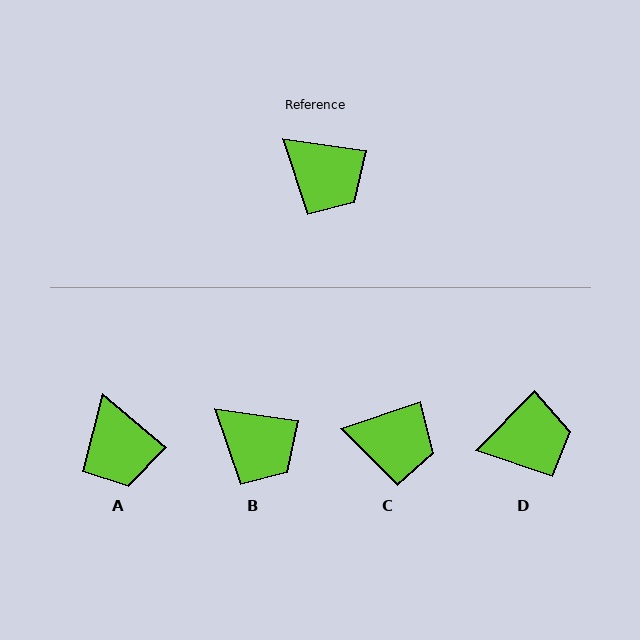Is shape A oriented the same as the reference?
No, it is off by about 32 degrees.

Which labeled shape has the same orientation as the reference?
B.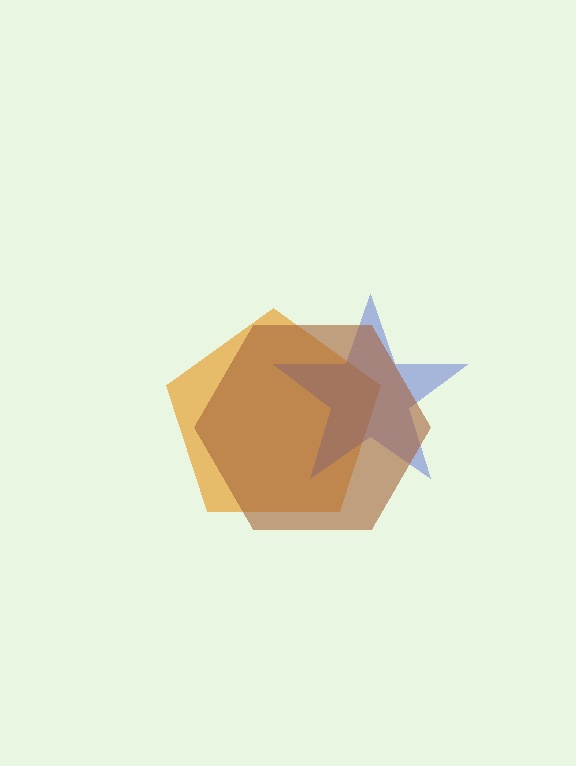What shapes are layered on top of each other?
The layered shapes are: an orange pentagon, a blue star, a brown hexagon.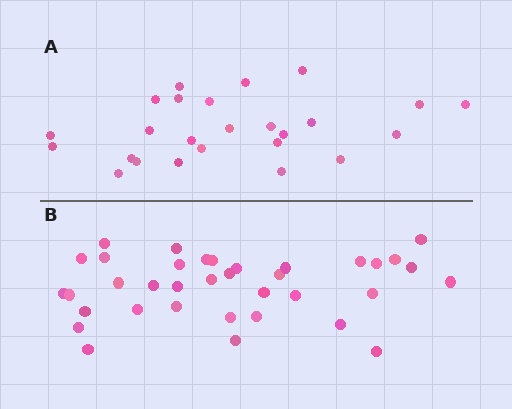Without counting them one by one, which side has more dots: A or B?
Region B (the bottom region) has more dots.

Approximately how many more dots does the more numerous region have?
Region B has roughly 12 or so more dots than region A.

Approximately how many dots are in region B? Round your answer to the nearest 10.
About 40 dots. (The exact count is 36, which rounds to 40.)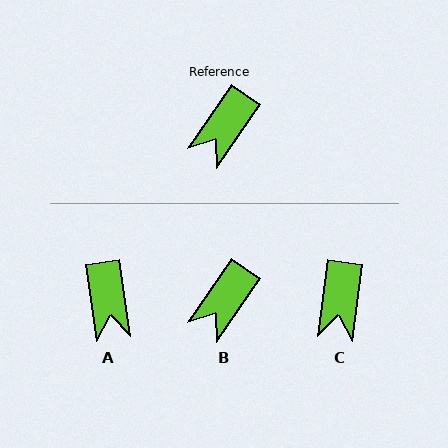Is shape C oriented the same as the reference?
No, it is off by about 27 degrees.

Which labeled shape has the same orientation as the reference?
B.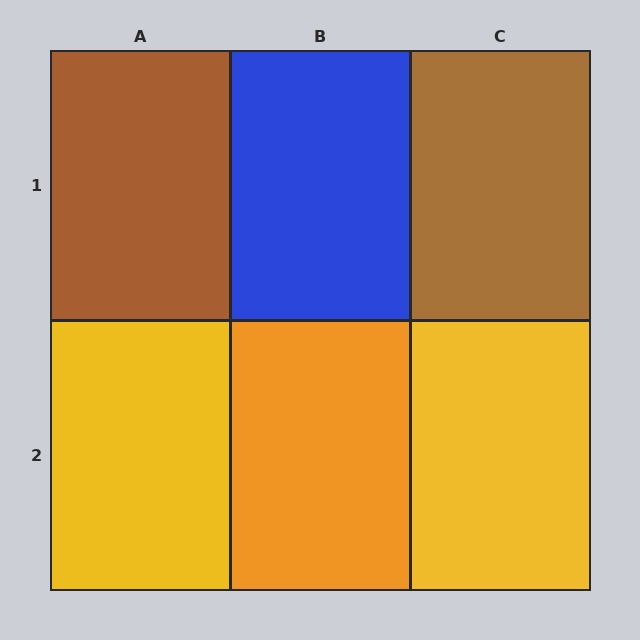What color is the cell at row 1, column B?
Blue.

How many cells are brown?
2 cells are brown.